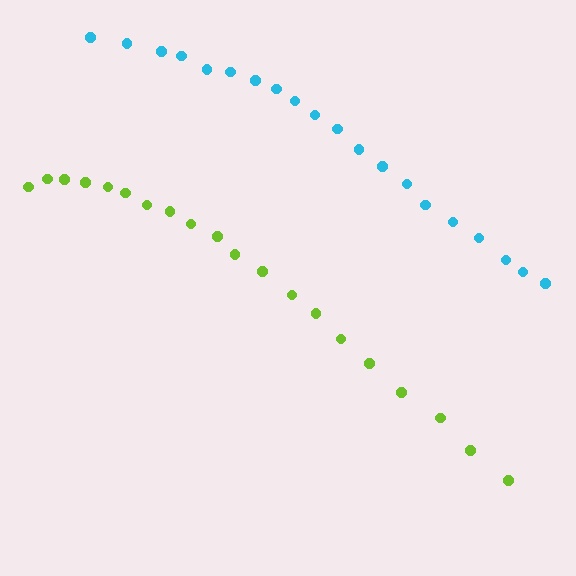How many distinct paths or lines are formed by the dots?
There are 2 distinct paths.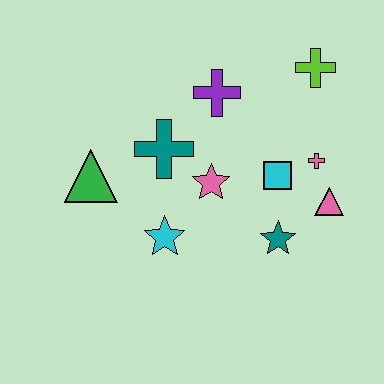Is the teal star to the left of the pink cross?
Yes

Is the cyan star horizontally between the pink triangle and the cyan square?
No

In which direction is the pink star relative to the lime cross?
The pink star is below the lime cross.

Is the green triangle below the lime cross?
Yes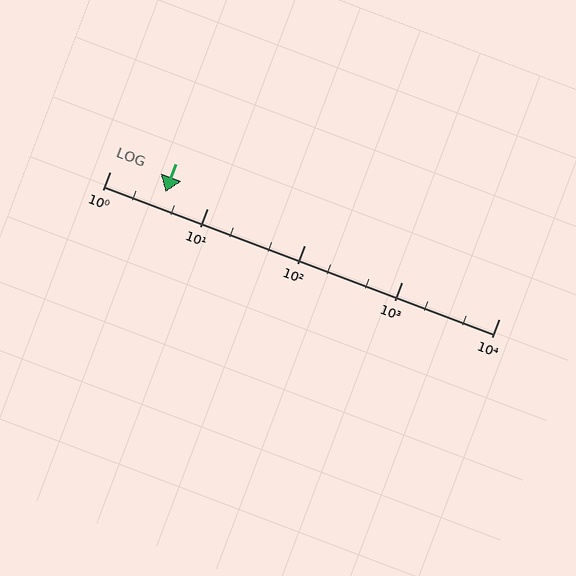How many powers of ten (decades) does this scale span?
The scale spans 4 decades, from 1 to 10000.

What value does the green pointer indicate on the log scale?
The pointer indicates approximately 3.7.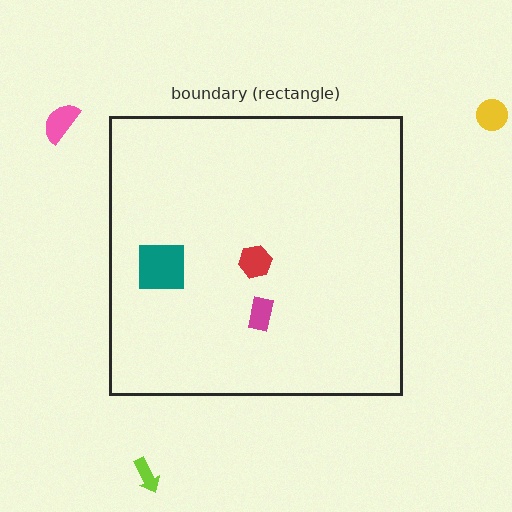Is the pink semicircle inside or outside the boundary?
Outside.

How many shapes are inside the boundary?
3 inside, 3 outside.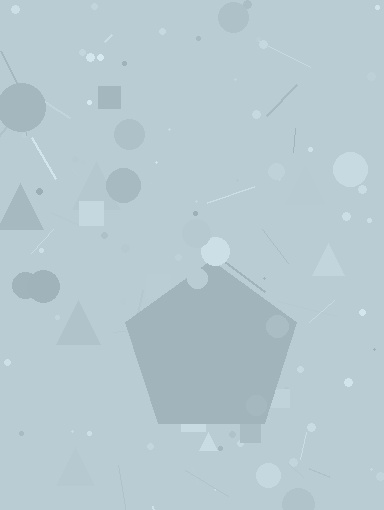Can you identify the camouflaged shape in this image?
The camouflaged shape is a pentagon.